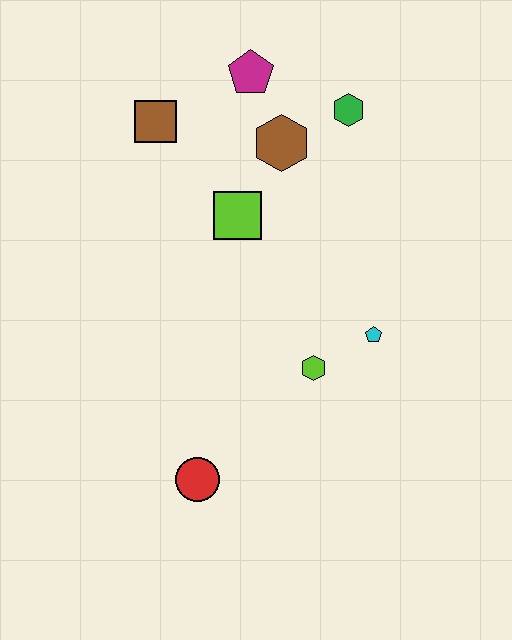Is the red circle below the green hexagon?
Yes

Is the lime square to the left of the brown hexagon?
Yes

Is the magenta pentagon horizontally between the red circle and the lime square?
No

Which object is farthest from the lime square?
The red circle is farthest from the lime square.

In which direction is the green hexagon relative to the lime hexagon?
The green hexagon is above the lime hexagon.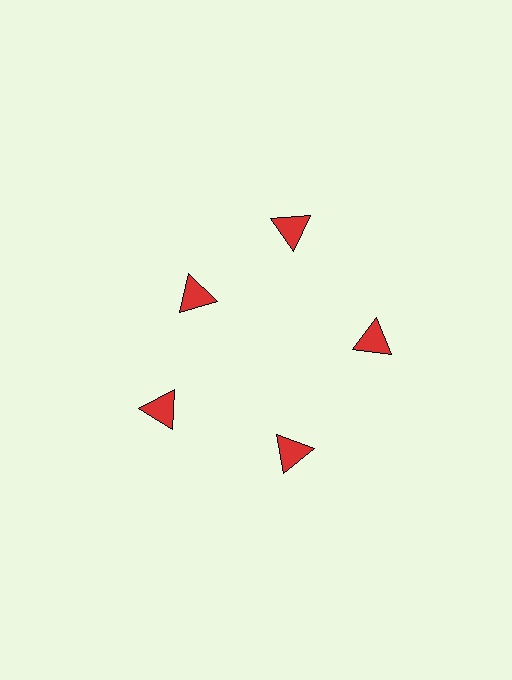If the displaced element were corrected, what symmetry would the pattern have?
It would have 5-fold rotational symmetry — the pattern would map onto itself every 72 degrees.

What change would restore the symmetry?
The symmetry would be restored by moving it outward, back onto the ring so that all 5 triangles sit at equal angles and equal distance from the center.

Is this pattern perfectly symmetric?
No. The 5 red triangles are arranged in a ring, but one element near the 10 o'clock position is pulled inward toward the center, breaking the 5-fold rotational symmetry.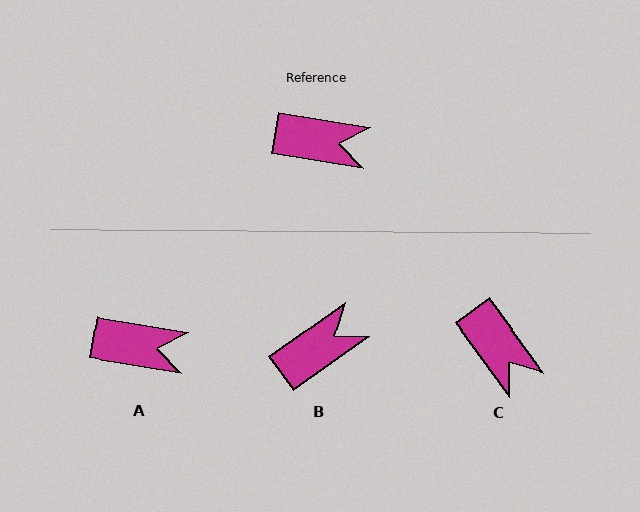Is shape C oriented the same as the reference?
No, it is off by about 45 degrees.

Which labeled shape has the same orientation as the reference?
A.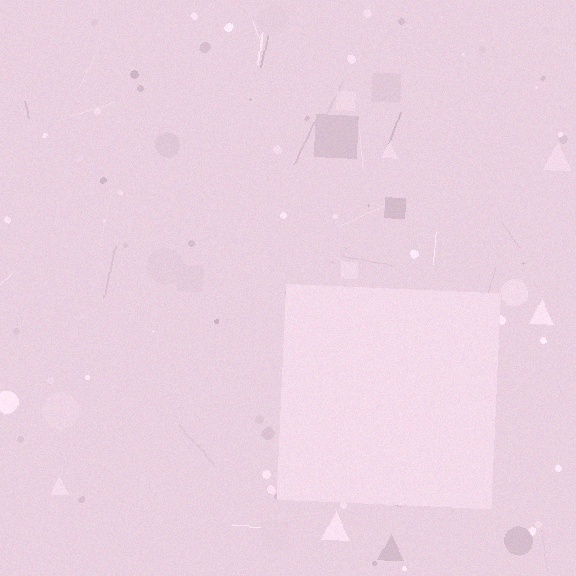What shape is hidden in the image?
A square is hidden in the image.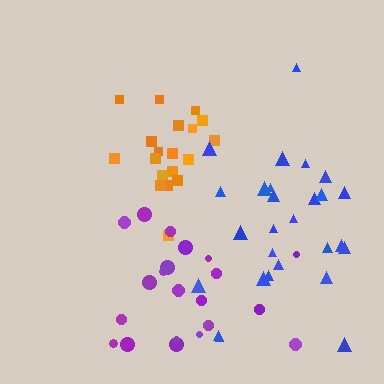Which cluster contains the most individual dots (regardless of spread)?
Blue (27).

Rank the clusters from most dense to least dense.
orange, purple, blue.